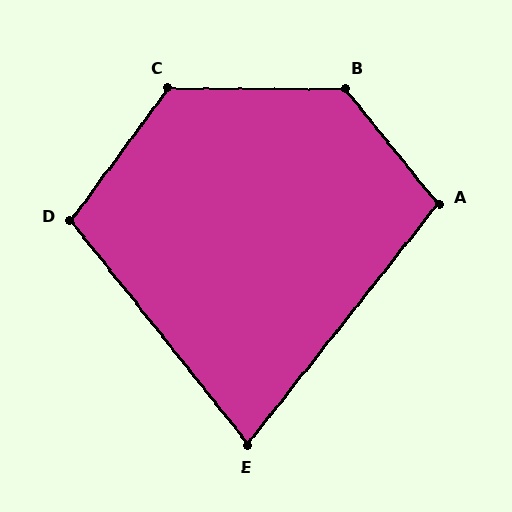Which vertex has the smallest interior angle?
E, at approximately 77 degrees.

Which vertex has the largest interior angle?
B, at approximately 129 degrees.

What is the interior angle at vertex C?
Approximately 126 degrees (obtuse).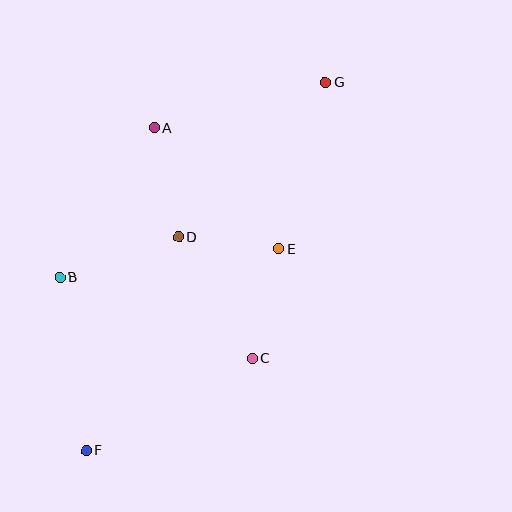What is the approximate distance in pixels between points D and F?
The distance between D and F is approximately 233 pixels.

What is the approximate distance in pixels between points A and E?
The distance between A and E is approximately 173 pixels.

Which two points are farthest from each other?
Points F and G are farthest from each other.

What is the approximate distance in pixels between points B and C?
The distance between B and C is approximately 209 pixels.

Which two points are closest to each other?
Points D and E are closest to each other.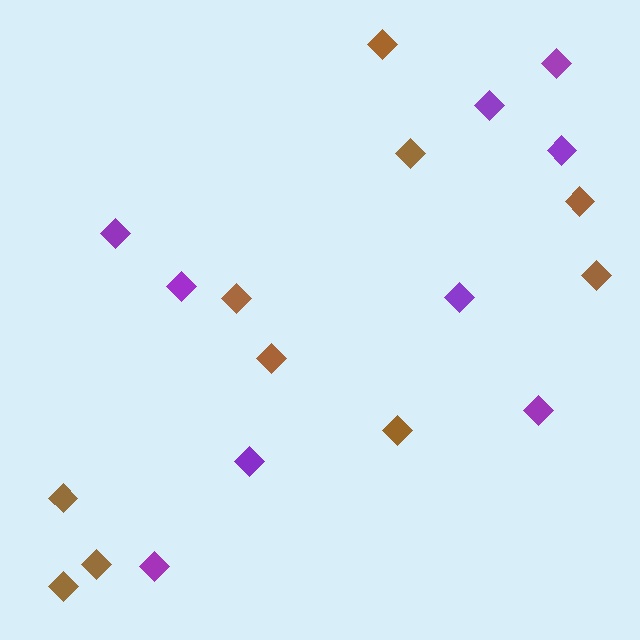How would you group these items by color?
There are 2 groups: one group of purple diamonds (9) and one group of brown diamonds (10).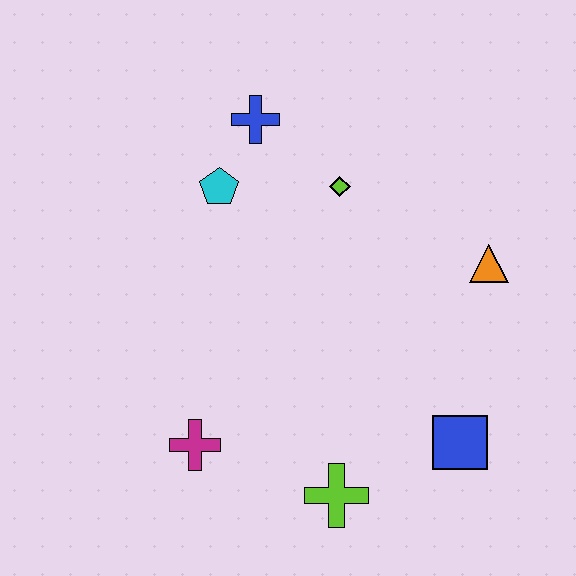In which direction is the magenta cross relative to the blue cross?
The magenta cross is below the blue cross.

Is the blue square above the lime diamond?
No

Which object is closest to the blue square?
The lime cross is closest to the blue square.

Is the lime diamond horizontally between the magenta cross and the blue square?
Yes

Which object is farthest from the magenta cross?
The orange triangle is farthest from the magenta cross.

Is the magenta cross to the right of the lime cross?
No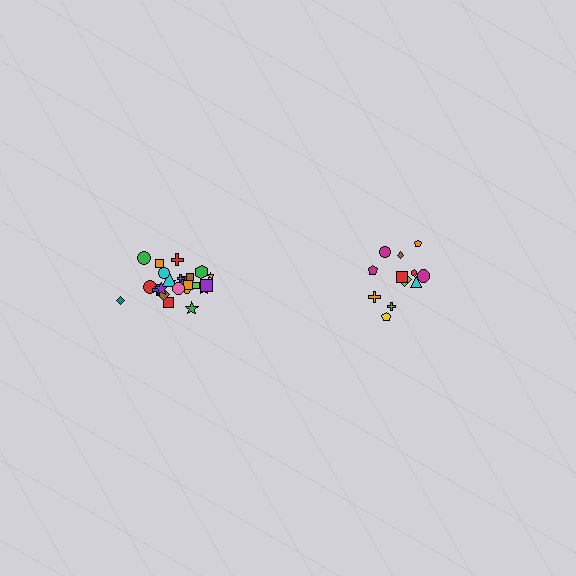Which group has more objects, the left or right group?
The left group.